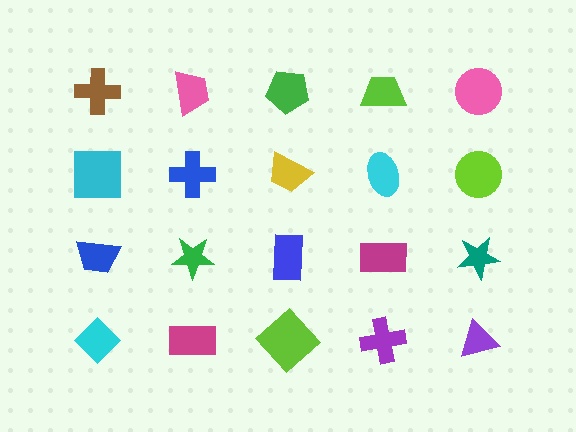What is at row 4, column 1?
A cyan diamond.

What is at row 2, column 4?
A cyan ellipse.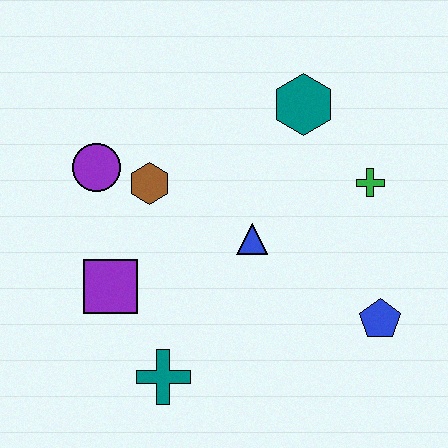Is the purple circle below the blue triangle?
No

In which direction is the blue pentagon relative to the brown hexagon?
The blue pentagon is to the right of the brown hexagon.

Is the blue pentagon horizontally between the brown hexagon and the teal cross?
No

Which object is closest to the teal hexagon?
The green cross is closest to the teal hexagon.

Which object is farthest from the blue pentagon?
The purple circle is farthest from the blue pentagon.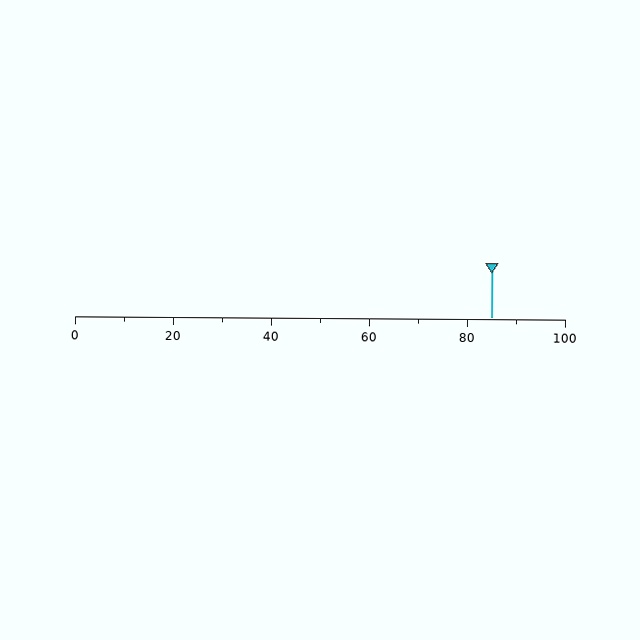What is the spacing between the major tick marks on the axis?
The major ticks are spaced 20 apart.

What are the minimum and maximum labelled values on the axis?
The axis runs from 0 to 100.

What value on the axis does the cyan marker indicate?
The marker indicates approximately 85.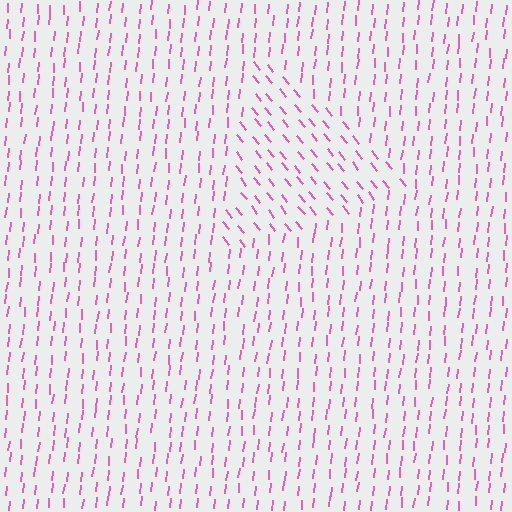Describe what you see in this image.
The image is filled with small pink line segments. A triangle region in the image has lines oriented differently from the surrounding lines, creating a visible texture boundary.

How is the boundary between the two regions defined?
The boundary is defined purely by a change in line orientation (approximately 45 degrees difference). All lines are the same color and thickness.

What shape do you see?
I see a triangle.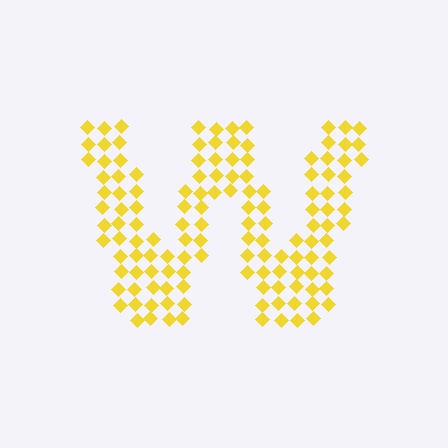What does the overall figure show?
The overall figure shows the letter W.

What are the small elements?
The small elements are diamonds.